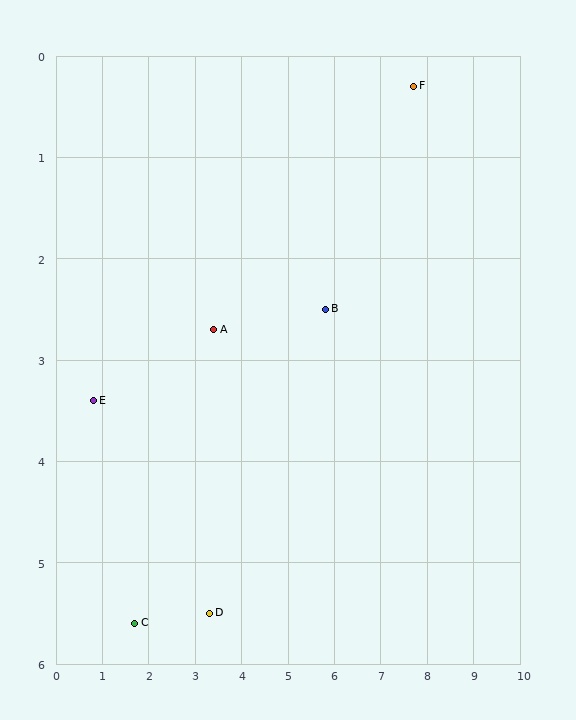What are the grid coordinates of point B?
Point B is at approximately (5.8, 2.5).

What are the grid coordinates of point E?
Point E is at approximately (0.8, 3.4).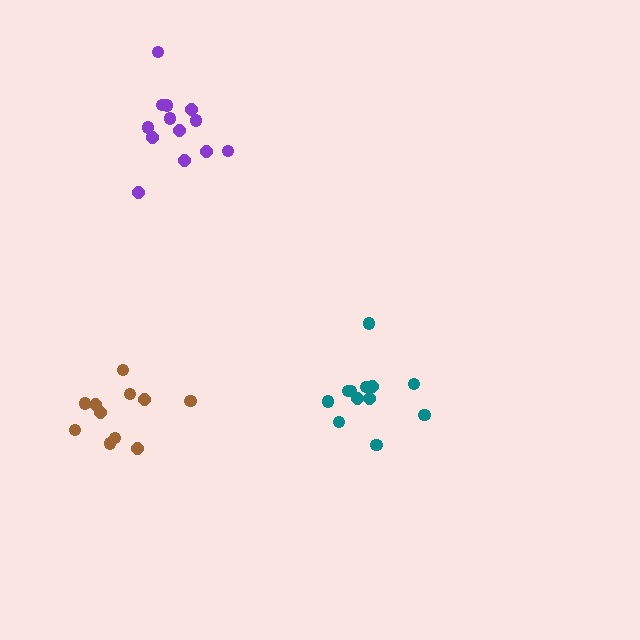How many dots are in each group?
Group 1: 12 dots, Group 2: 11 dots, Group 3: 13 dots (36 total).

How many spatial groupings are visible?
There are 3 spatial groupings.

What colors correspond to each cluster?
The clusters are colored: teal, brown, purple.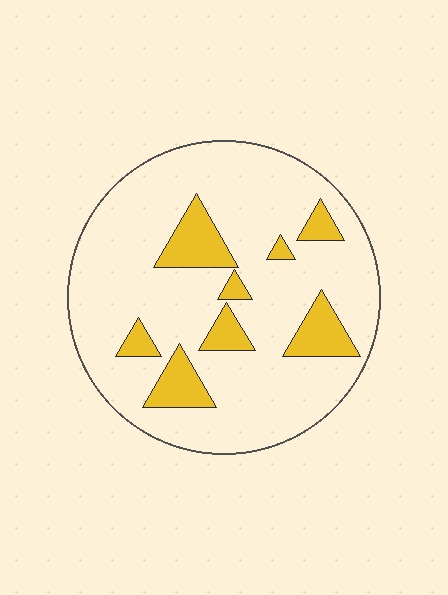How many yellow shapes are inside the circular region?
8.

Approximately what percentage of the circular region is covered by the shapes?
Approximately 15%.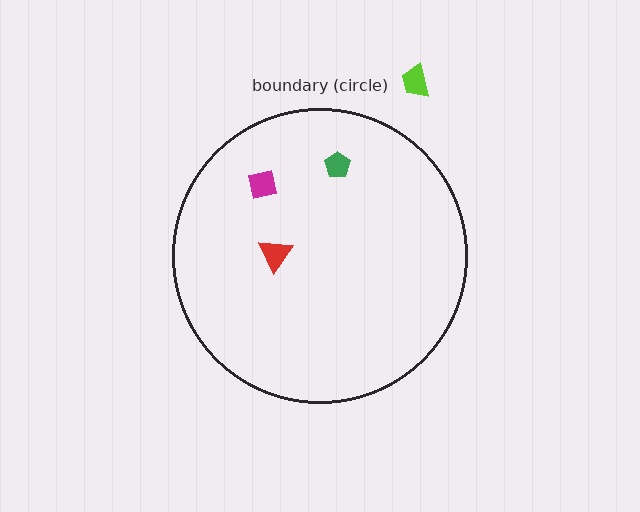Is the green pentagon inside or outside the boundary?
Inside.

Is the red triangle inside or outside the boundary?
Inside.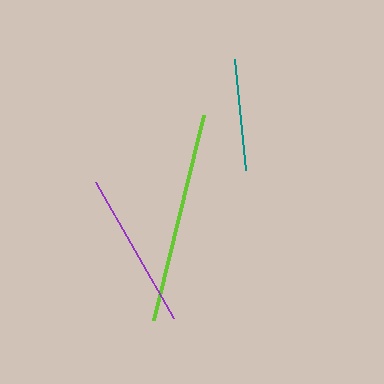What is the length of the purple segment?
The purple segment is approximately 157 pixels long.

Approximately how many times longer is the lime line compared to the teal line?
The lime line is approximately 1.9 times the length of the teal line.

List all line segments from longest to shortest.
From longest to shortest: lime, purple, teal.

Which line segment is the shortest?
The teal line is the shortest at approximately 111 pixels.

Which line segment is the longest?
The lime line is the longest at approximately 210 pixels.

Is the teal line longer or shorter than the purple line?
The purple line is longer than the teal line.